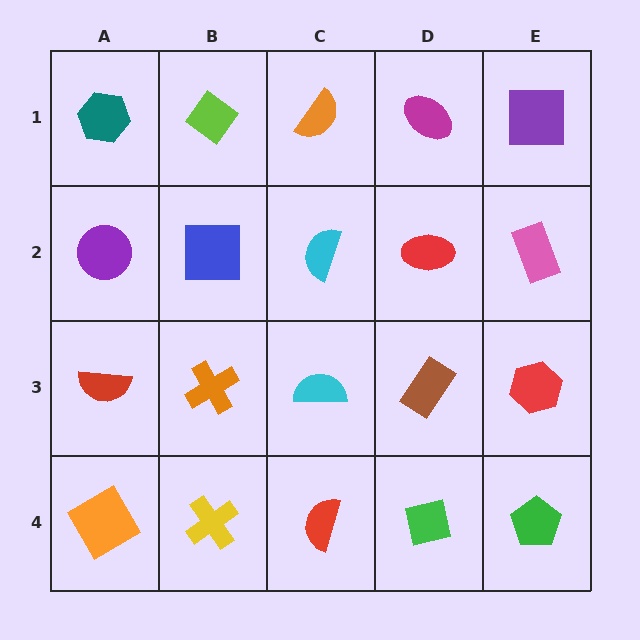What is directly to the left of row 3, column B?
A red semicircle.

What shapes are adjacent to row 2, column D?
A magenta ellipse (row 1, column D), a brown rectangle (row 3, column D), a cyan semicircle (row 2, column C), a pink rectangle (row 2, column E).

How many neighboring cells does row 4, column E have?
2.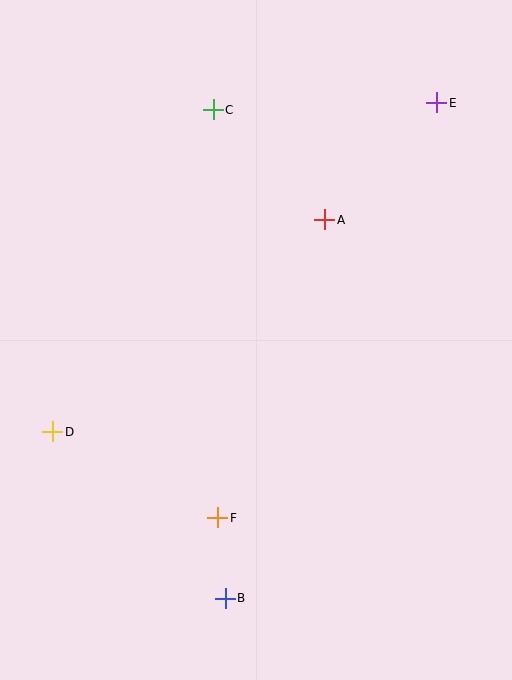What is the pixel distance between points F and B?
The distance between F and B is 81 pixels.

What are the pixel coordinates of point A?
Point A is at (325, 220).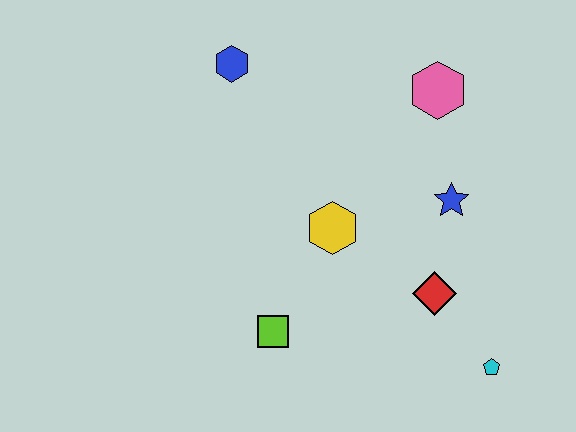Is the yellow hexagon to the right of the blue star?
No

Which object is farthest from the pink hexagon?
The lime square is farthest from the pink hexagon.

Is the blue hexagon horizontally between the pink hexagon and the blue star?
No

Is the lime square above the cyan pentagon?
Yes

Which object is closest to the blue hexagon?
The yellow hexagon is closest to the blue hexagon.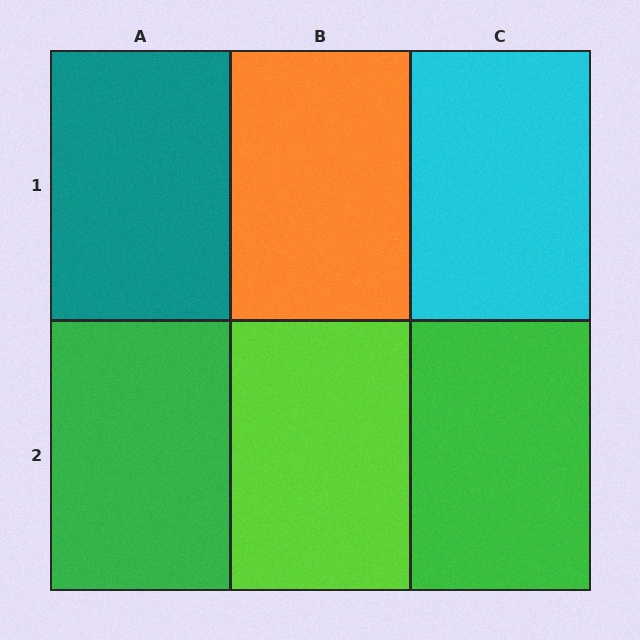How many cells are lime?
1 cell is lime.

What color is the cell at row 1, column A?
Teal.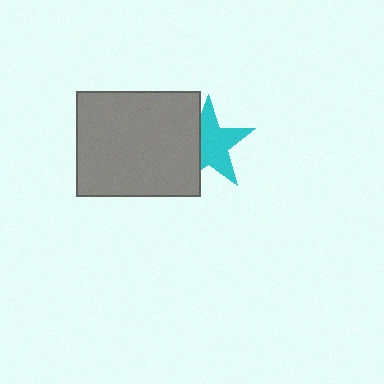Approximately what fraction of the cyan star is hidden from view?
Roughly 37% of the cyan star is hidden behind the gray rectangle.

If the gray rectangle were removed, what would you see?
You would see the complete cyan star.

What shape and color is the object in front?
The object in front is a gray rectangle.